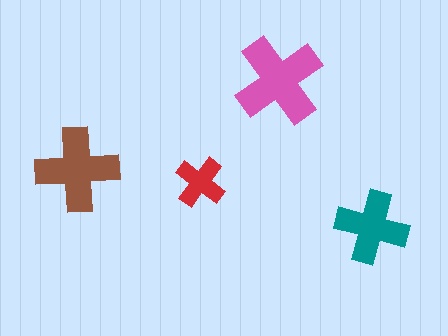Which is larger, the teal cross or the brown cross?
The brown one.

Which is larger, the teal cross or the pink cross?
The pink one.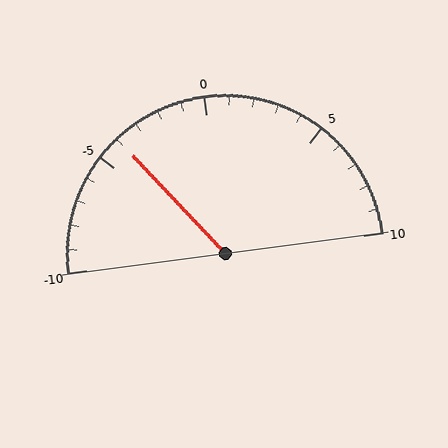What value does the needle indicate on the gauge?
The needle indicates approximately -4.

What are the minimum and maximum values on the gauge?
The gauge ranges from -10 to 10.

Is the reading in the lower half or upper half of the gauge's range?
The reading is in the lower half of the range (-10 to 10).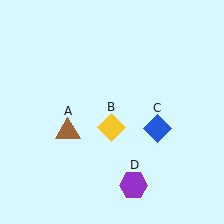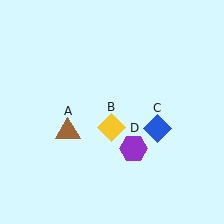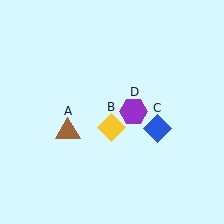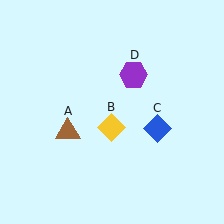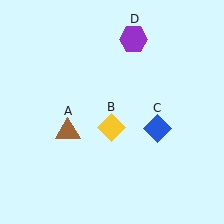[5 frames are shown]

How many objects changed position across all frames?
1 object changed position: purple hexagon (object D).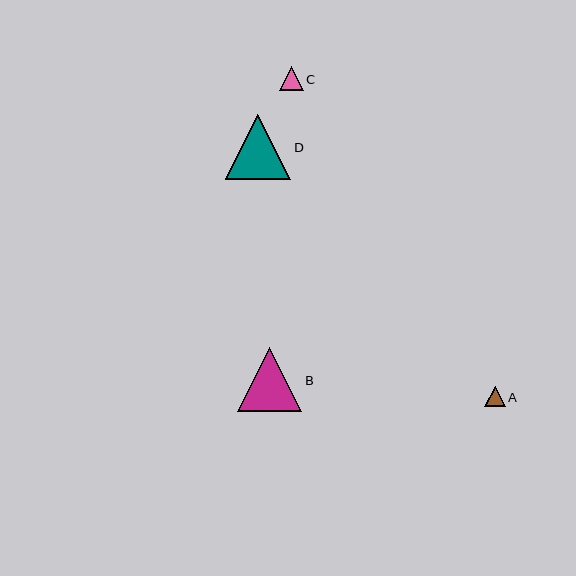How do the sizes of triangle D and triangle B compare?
Triangle D and triangle B are approximately the same size.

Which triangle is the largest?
Triangle D is the largest with a size of approximately 66 pixels.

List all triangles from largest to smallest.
From largest to smallest: D, B, C, A.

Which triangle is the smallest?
Triangle A is the smallest with a size of approximately 20 pixels.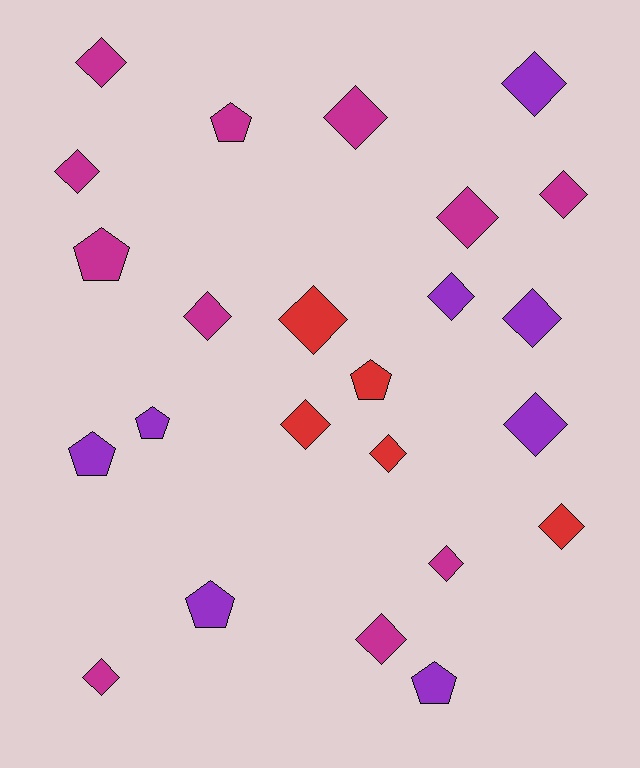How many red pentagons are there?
There is 1 red pentagon.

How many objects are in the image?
There are 24 objects.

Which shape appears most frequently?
Diamond, with 17 objects.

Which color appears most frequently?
Magenta, with 11 objects.